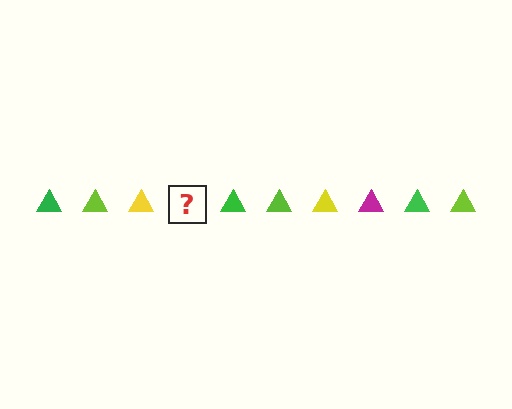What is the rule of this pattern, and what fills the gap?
The rule is that the pattern cycles through green, lime, yellow, magenta triangles. The gap should be filled with a magenta triangle.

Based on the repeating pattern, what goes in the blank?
The blank should be a magenta triangle.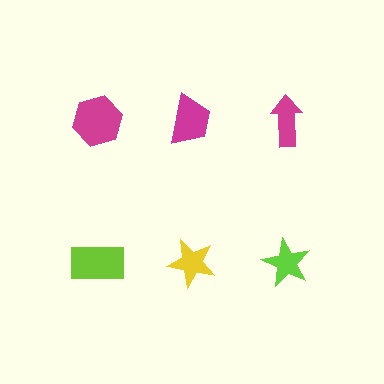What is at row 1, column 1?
A magenta hexagon.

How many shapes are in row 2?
3 shapes.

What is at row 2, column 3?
A lime star.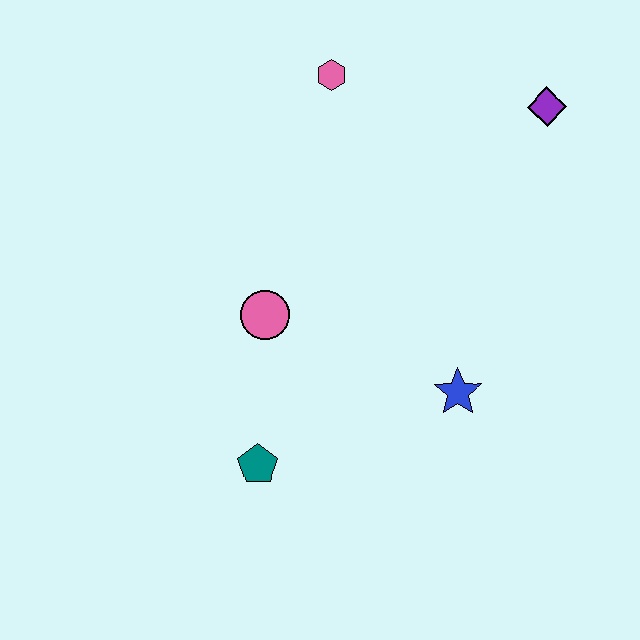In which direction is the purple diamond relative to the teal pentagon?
The purple diamond is above the teal pentagon.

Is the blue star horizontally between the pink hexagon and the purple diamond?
Yes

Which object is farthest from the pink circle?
The purple diamond is farthest from the pink circle.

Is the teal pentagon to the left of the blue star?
Yes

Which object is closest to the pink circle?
The teal pentagon is closest to the pink circle.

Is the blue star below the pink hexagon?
Yes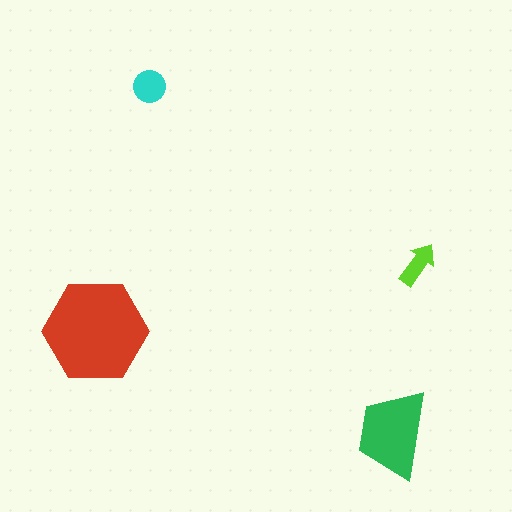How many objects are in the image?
There are 4 objects in the image.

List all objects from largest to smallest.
The red hexagon, the green trapezoid, the cyan circle, the lime arrow.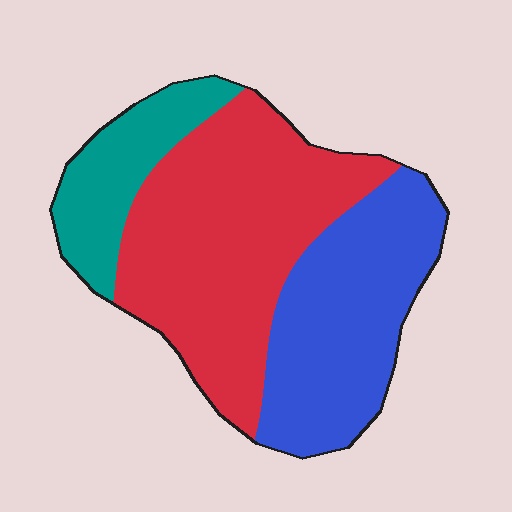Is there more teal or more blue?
Blue.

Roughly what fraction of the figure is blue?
Blue covers 34% of the figure.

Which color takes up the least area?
Teal, at roughly 15%.